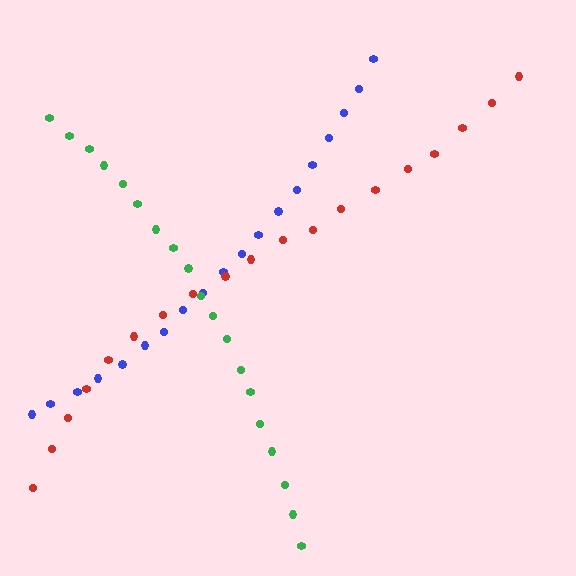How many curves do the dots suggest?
There are 3 distinct paths.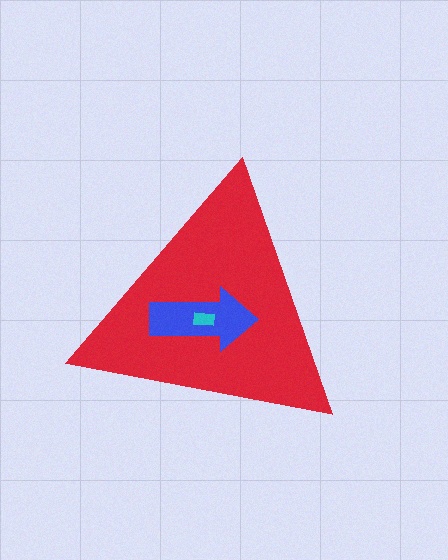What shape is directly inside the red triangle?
The blue arrow.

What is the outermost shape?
The red triangle.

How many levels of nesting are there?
3.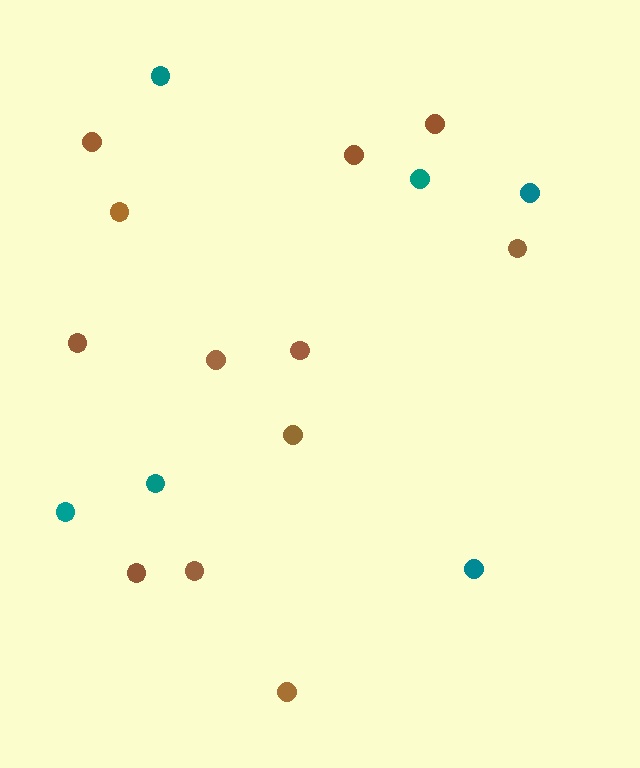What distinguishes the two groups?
There are 2 groups: one group of brown circles (12) and one group of teal circles (6).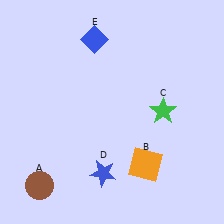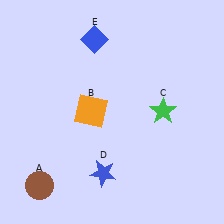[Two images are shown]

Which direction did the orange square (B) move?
The orange square (B) moved left.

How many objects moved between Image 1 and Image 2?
1 object moved between the two images.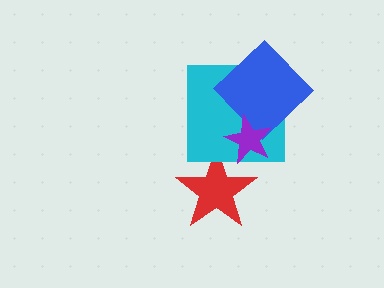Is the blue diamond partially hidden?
Yes, it is partially covered by another shape.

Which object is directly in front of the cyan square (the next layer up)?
The blue diamond is directly in front of the cyan square.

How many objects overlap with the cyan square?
3 objects overlap with the cyan square.